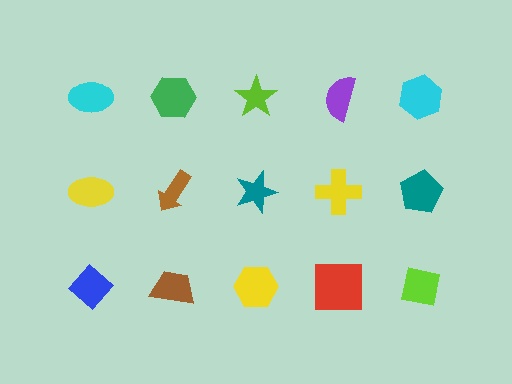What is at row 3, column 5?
A lime square.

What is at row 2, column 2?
A brown arrow.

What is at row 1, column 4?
A purple semicircle.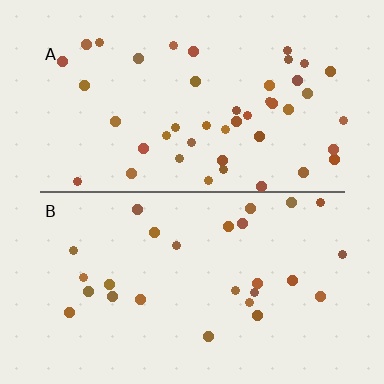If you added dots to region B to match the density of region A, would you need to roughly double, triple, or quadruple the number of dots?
Approximately double.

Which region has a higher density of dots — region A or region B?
A (the top).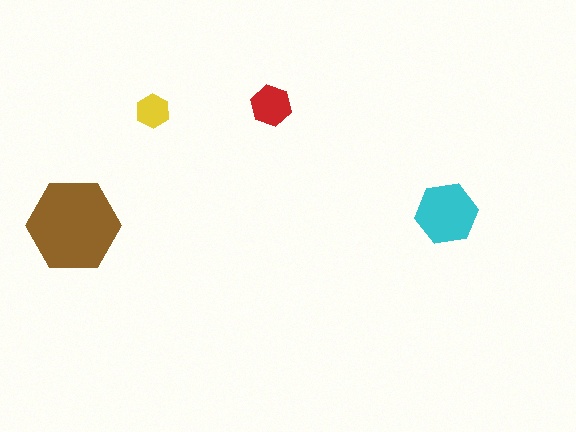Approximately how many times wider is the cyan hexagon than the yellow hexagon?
About 2 times wider.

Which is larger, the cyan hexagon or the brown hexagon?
The brown one.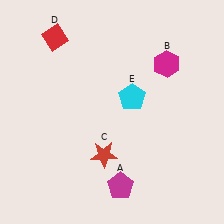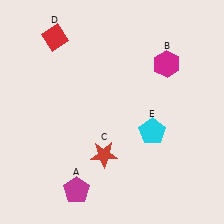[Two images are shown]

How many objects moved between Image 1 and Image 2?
2 objects moved between the two images.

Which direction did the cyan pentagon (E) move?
The cyan pentagon (E) moved down.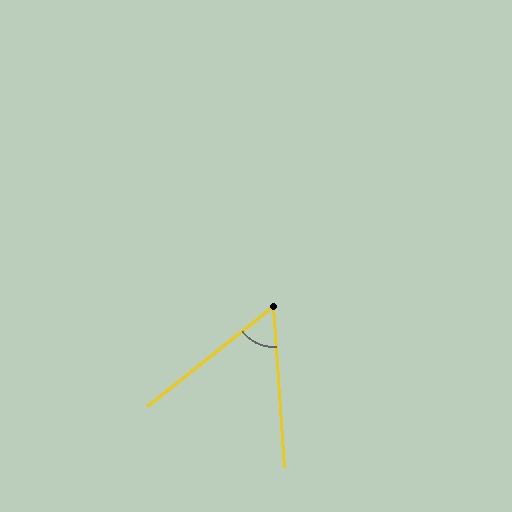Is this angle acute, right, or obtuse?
It is acute.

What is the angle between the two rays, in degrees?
Approximately 56 degrees.